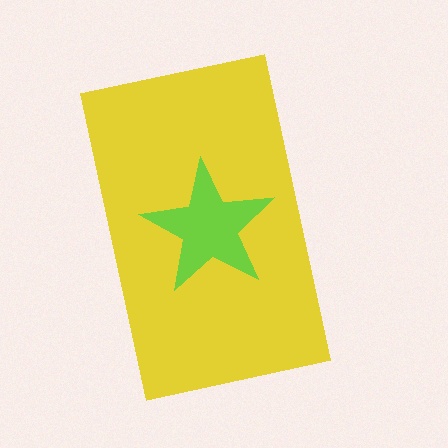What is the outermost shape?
The yellow rectangle.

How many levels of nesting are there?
2.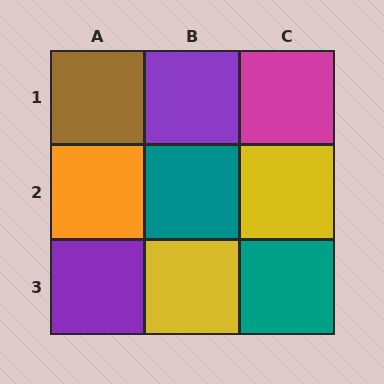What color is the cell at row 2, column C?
Yellow.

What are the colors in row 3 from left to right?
Purple, yellow, teal.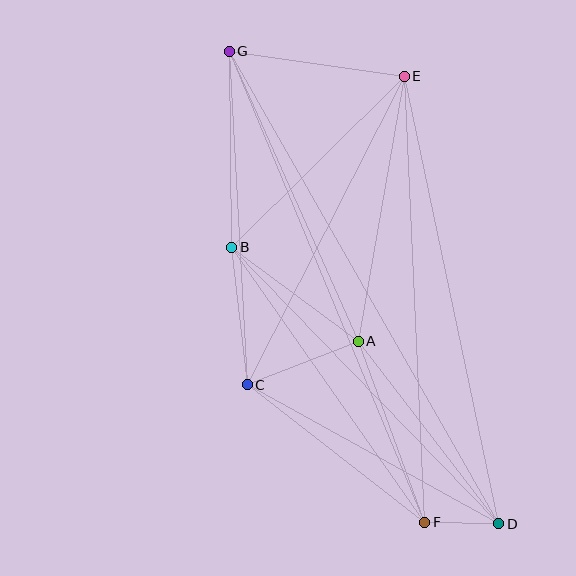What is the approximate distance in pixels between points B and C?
The distance between B and C is approximately 139 pixels.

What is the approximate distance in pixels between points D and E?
The distance between D and E is approximately 457 pixels.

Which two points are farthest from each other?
Points D and G are farthest from each other.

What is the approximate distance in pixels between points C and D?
The distance between C and D is approximately 287 pixels.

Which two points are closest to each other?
Points D and F are closest to each other.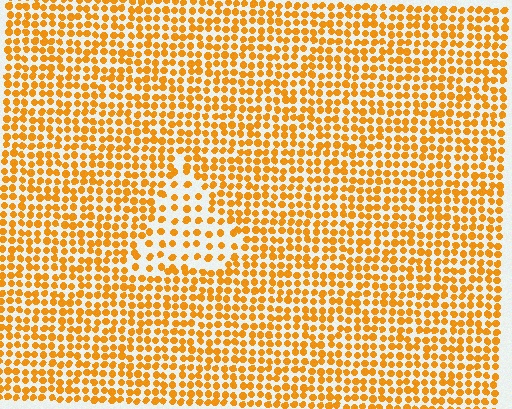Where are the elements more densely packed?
The elements are more densely packed outside the triangle boundary.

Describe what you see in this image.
The image contains small orange elements arranged at two different densities. A triangle-shaped region is visible where the elements are less densely packed than the surrounding area.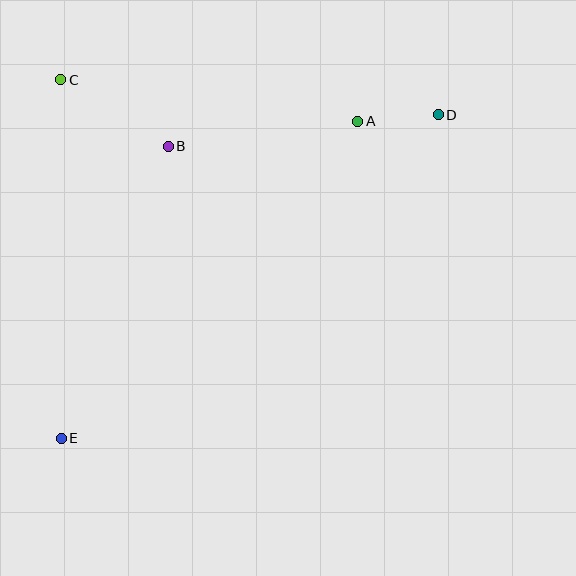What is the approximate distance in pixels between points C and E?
The distance between C and E is approximately 358 pixels.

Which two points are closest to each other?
Points A and D are closest to each other.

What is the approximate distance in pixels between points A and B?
The distance between A and B is approximately 191 pixels.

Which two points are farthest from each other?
Points D and E are farthest from each other.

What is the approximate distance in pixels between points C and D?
The distance between C and D is approximately 379 pixels.